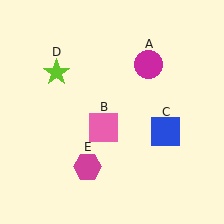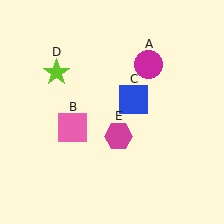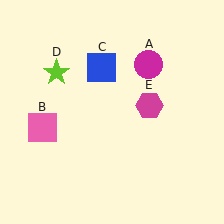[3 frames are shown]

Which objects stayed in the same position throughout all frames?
Magenta circle (object A) and lime star (object D) remained stationary.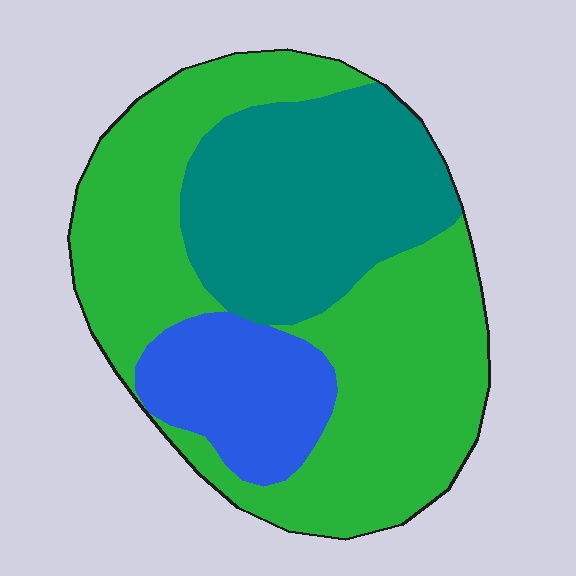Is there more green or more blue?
Green.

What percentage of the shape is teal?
Teal takes up about one third (1/3) of the shape.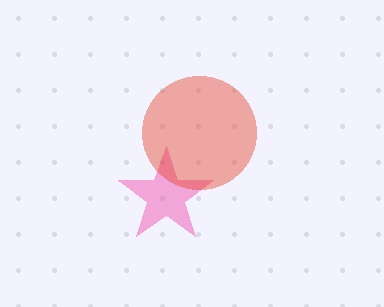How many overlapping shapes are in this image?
There are 2 overlapping shapes in the image.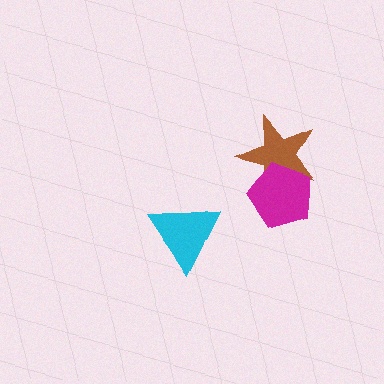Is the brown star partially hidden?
Yes, it is partially covered by another shape.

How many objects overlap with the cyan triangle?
0 objects overlap with the cyan triangle.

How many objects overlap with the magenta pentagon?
1 object overlaps with the magenta pentagon.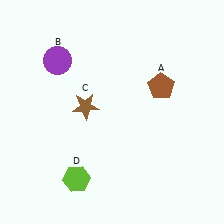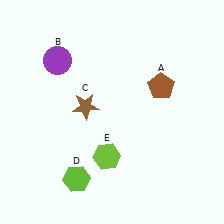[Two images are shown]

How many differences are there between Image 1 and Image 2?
There is 1 difference between the two images.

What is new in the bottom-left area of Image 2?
A lime hexagon (E) was added in the bottom-left area of Image 2.